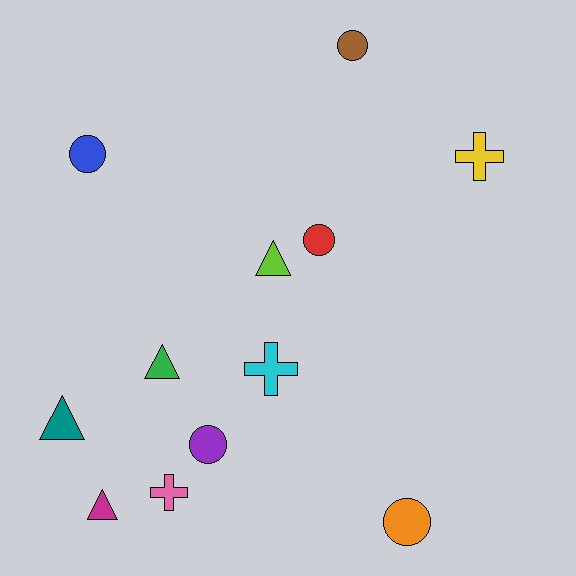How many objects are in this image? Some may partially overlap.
There are 12 objects.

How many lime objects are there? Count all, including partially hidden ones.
There is 1 lime object.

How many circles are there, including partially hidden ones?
There are 5 circles.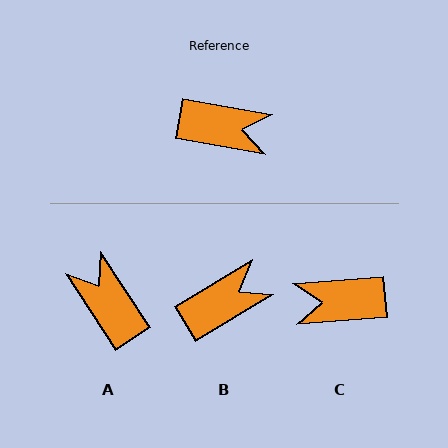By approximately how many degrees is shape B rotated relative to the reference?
Approximately 41 degrees counter-clockwise.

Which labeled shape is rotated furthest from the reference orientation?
C, about 165 degrees away.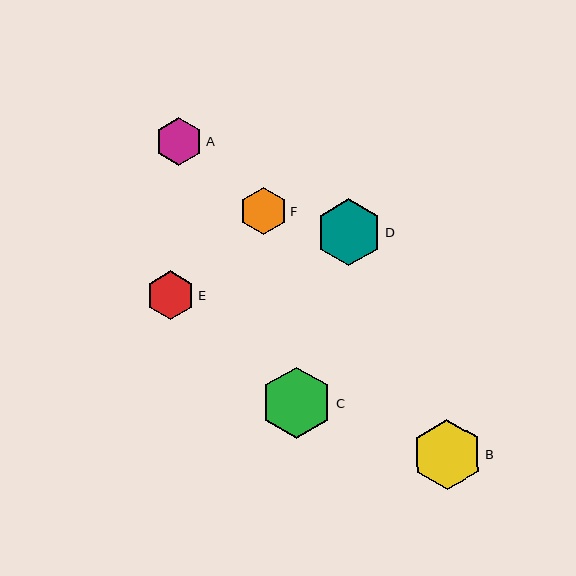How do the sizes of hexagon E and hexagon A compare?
Hexagon E and hexagon A are approximately the same size.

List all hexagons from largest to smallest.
From largest to smallest: C, B, D, E, A, F.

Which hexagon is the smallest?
Hexagon F is the smallest with a size of approximately 48 pixels.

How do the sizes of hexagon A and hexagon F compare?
Hexagon A and hexagon F are approximately the same size.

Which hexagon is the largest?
Hexagon C is the largest with a size of approximately 72 pixels.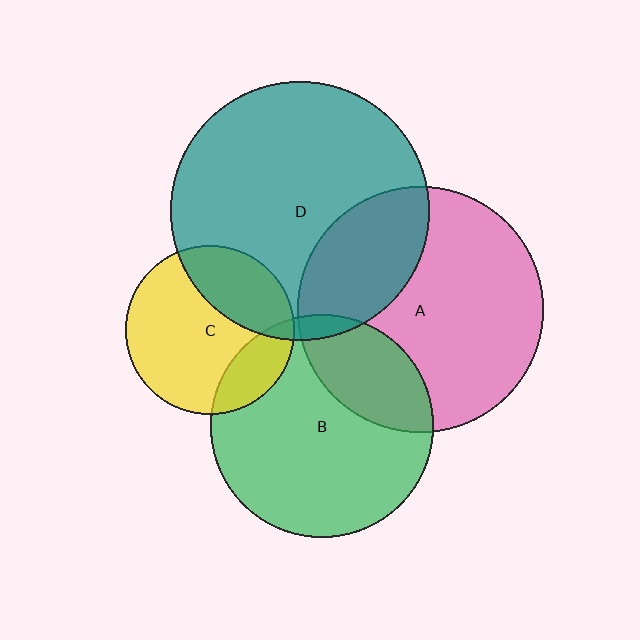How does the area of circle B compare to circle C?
Approximately 1.7 times.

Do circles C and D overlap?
Yes.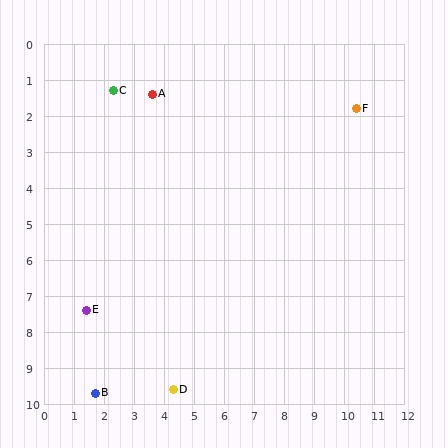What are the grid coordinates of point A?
Point A is at approximately (3.6, 1.4).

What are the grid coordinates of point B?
Point B is at approximately (1.7, 9.7).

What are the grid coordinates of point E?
Point E is at approximately (1.4, 7.4).